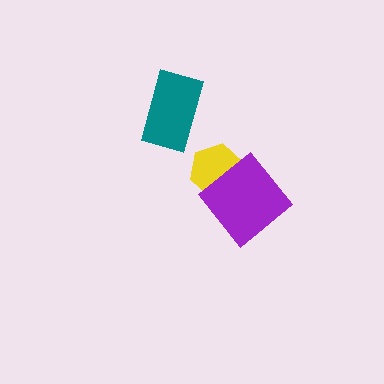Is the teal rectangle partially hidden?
No, no other shape covers it.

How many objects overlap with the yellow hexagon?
1 object overlaps with the yellow hexagon.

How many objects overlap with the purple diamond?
1 object overlaps with the purple diamond.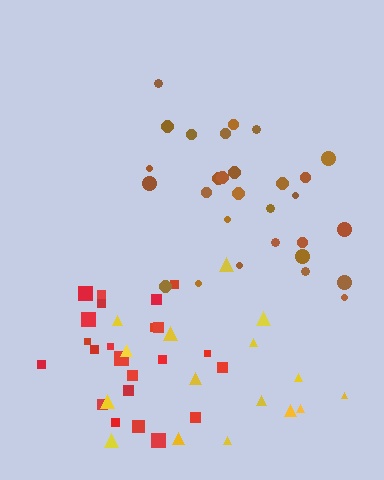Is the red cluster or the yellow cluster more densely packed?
Red.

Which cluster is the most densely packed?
Red.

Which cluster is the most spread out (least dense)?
Yellow.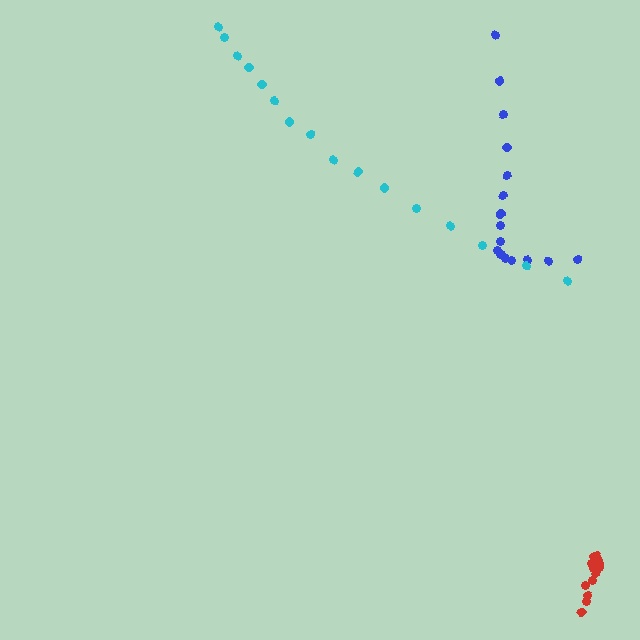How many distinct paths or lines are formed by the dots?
There are 3 distinct paths.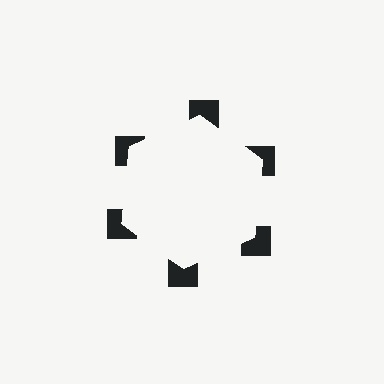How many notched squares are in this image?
There are 6 — one at each vertex of the illusory hexagon.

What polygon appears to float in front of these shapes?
An illusory hexagon — its edges are inferred from the aligned wedge cuts in the notched squares, not physically drawn.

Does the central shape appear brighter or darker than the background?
It typically appears slightly brighter than the background, even though no actual brightness change is drawn.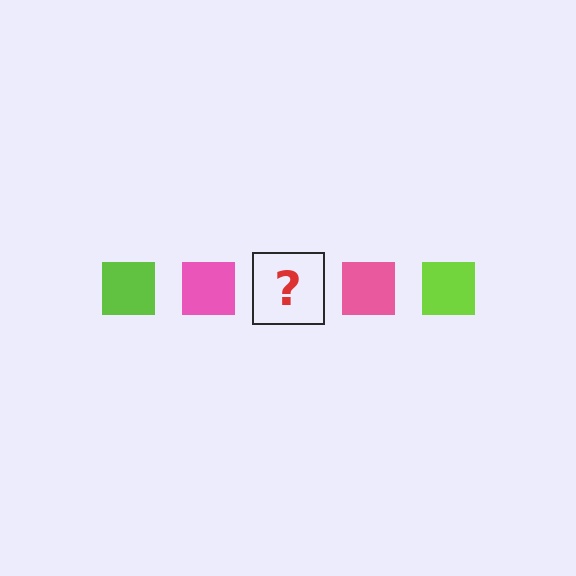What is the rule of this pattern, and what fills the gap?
The rule is that the pattern cycles through lime, pink squares. The gap should be filled with a lime square.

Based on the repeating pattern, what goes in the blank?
The blank should be a lime square.